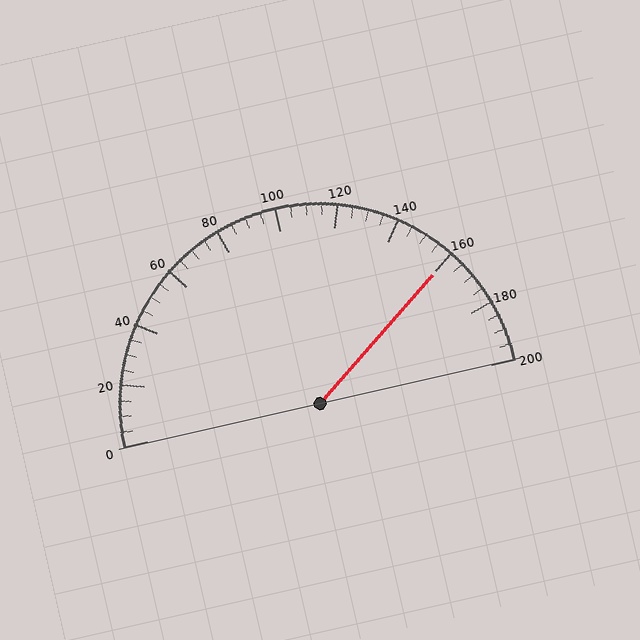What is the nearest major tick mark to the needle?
The nearest major tick mark is 160.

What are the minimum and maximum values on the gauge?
The gauge ranges from 0 to 200.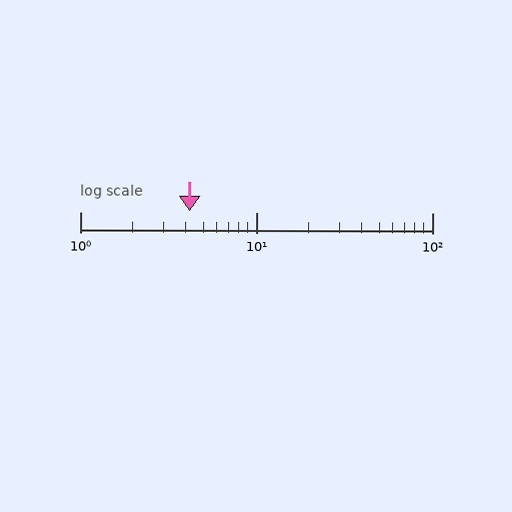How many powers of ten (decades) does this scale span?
The scale spans 2 decades, from 1 to 100.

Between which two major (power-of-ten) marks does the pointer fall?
The pointer is between 1 and 10.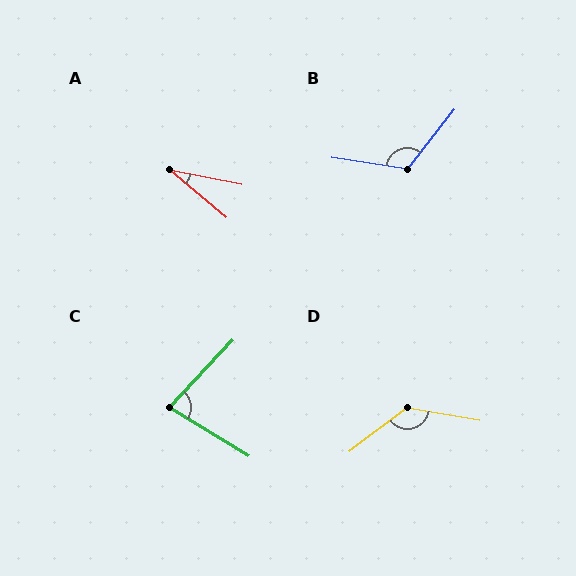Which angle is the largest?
D, at approximately 132 degrees.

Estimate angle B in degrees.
Approximately 119 degrees.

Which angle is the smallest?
A, at approximately 29 degrees.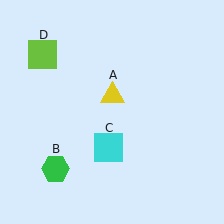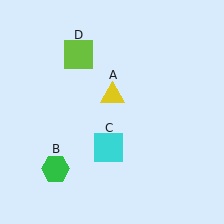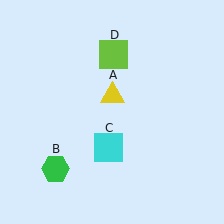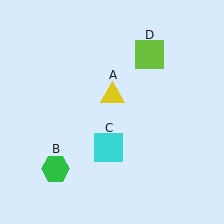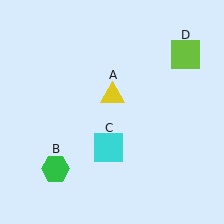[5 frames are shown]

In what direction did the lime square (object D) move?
The lime square (object D) moved right.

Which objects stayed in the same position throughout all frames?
Yellow triangle (object A) and green hexagon (object B) and cyan square (object C) remained stationary.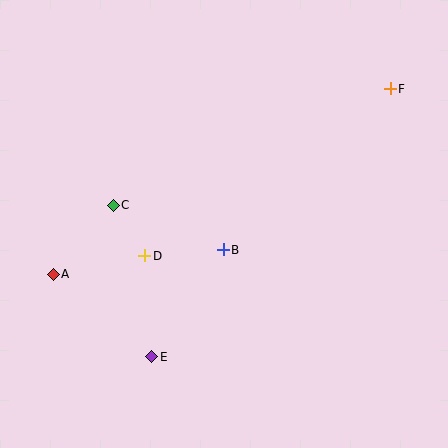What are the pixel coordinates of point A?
Point A is at (53, 274).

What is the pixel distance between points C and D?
The distance between C and D is 59 pixels.